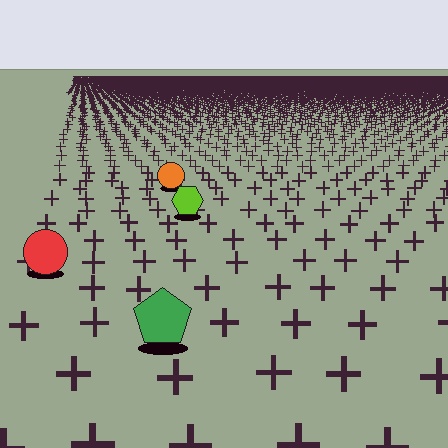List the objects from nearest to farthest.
From nearest to farthest: the green pentagon, the red circle, the lime hexagon, the orange circle.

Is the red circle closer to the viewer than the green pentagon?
No. The green pentagon is closer — you can tell from the texture gradient: the ground texture is coarser near it.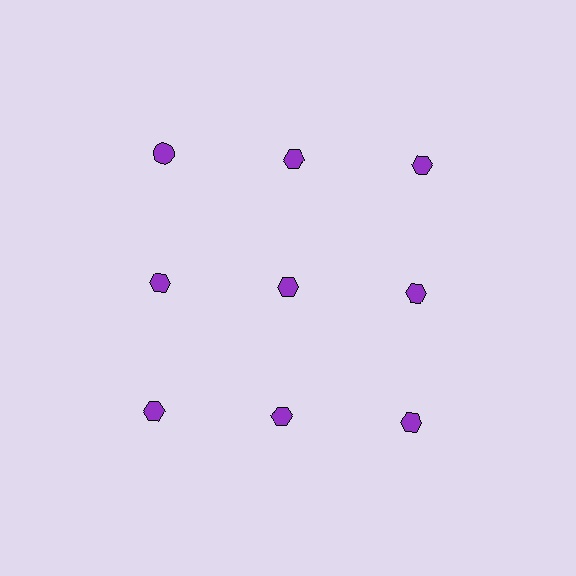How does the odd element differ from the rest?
It has a different shape: circle instead of hexagon.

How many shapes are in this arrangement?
There are 9 shapes arranged in a grid pattern.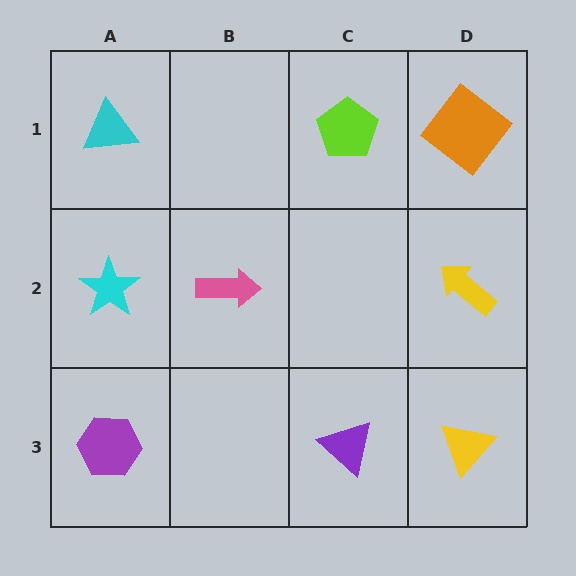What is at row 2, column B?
A pink arrow.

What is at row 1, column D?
An orange diamond.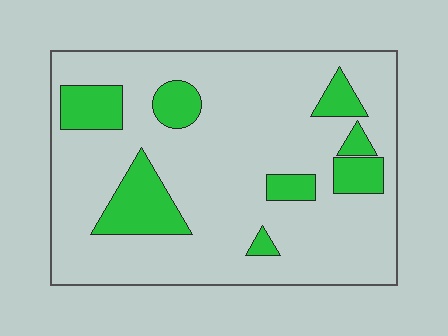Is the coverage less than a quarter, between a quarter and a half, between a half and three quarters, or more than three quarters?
Less than a quarter.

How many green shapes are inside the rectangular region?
8.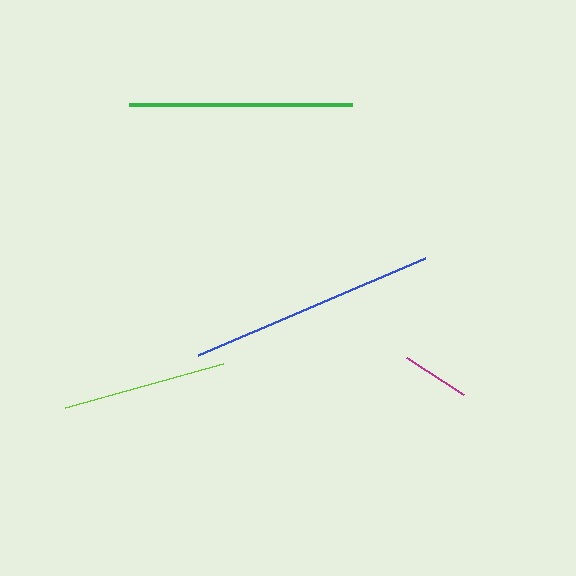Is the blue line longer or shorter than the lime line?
The blue line is longer than the lime line.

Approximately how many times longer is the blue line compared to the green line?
The blue line is approximately 1.1 times the length of the green line.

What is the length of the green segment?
The green segment is approximately 222 pixels long.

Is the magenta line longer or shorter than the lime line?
The lime line is longer than the magenta line.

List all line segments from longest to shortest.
From longest to shortest: blue, green, lime, magenta.